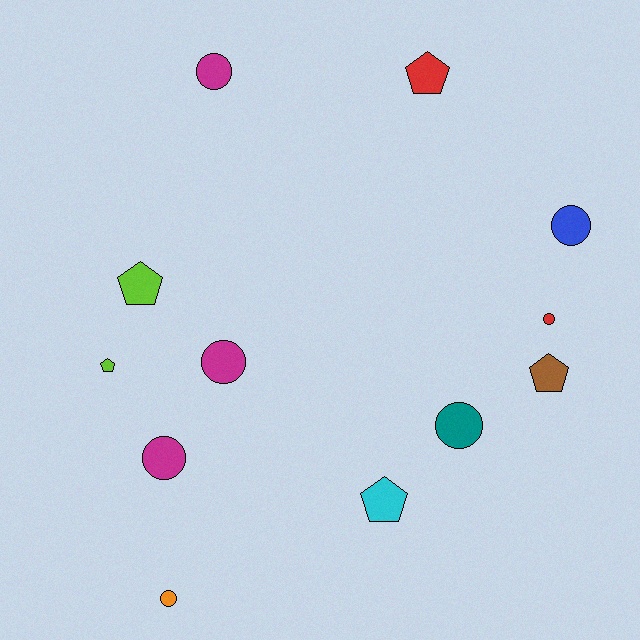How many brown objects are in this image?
There is 1 brown object.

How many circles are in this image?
There are 7 circles.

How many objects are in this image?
There are 12 objects.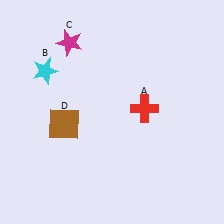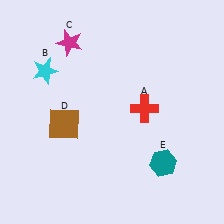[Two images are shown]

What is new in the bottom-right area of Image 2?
A teal hexagon (E) was added in the bottom-right area of Image 2.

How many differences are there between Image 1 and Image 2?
There is 1 difference between the two images.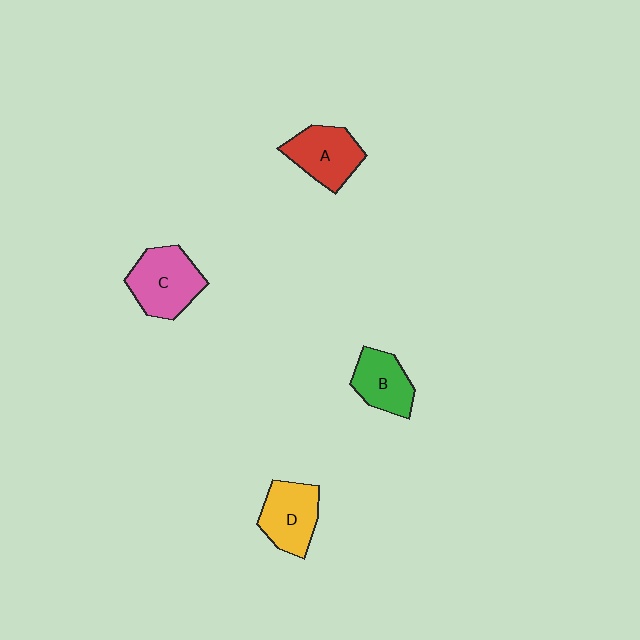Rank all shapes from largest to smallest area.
From largest to smallest: C (pink), A (red), D (yellow), B (green).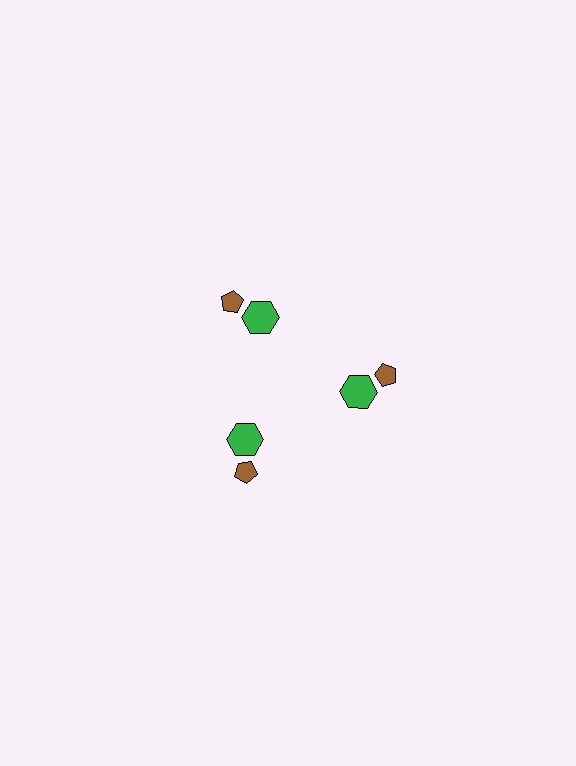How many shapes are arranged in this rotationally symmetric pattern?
There are 6 shapes, arranged in 3 groups of 2.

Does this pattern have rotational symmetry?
Yes, this pattern has 3-fold rotational symmetry. It looks the same after rotating 120 degrees around the center.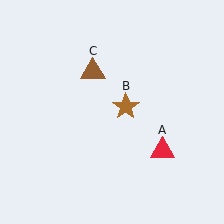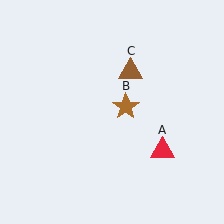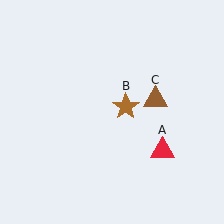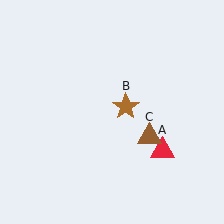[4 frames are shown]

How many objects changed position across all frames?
1 object changed position: brown triangle (object C).